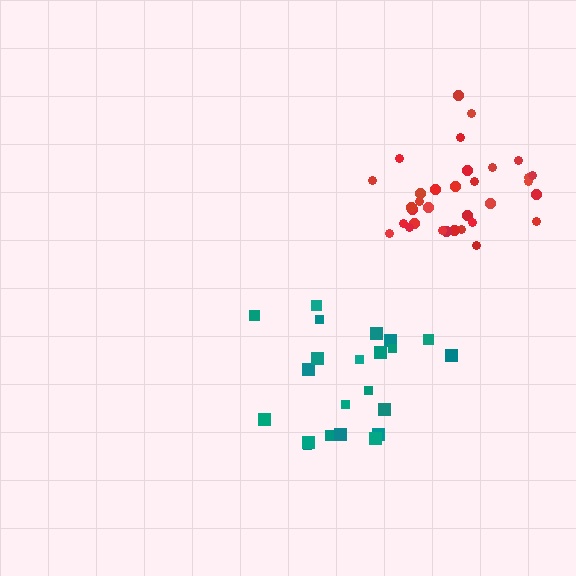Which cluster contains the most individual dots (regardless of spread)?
Red (33).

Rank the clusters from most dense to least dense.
red, teal.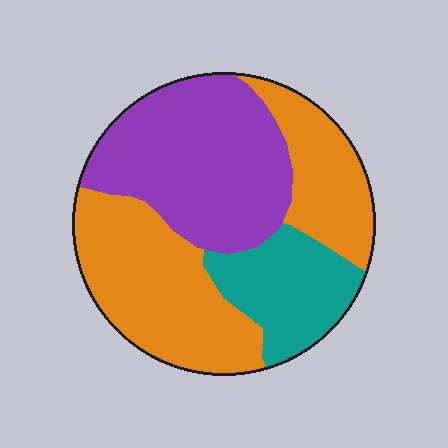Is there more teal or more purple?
Purple.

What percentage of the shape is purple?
Purple takes up about three eighths (3/8) of the shape.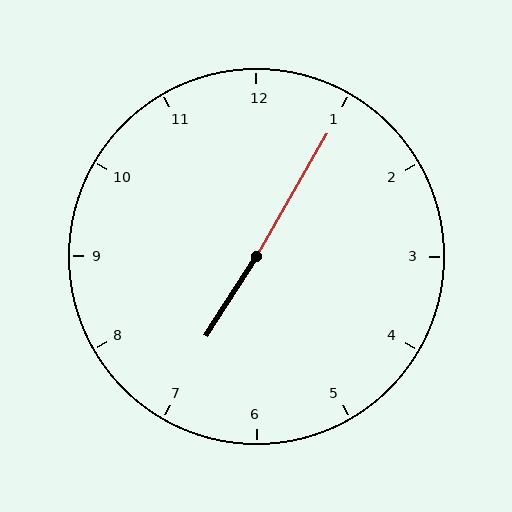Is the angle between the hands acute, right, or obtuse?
It is obtuse.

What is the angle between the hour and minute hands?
Approximately 178 degrees.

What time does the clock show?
7:05.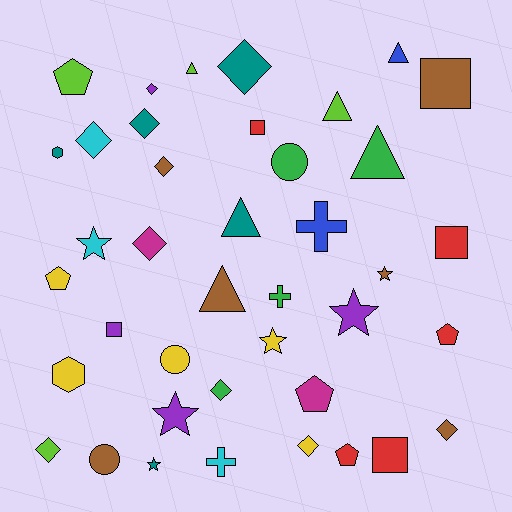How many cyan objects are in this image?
There are 3 cyan objects.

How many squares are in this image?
There are 5 squares.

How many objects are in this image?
There are 40 objects.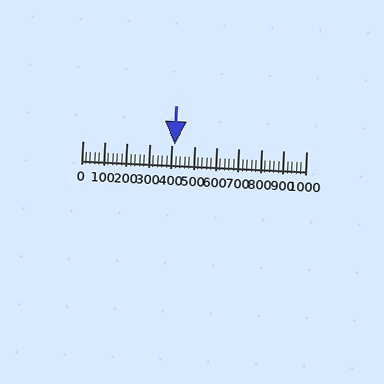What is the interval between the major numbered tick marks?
The major tick marks are spaced 100 units apart.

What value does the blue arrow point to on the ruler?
The blue arrow points to approximately 411.